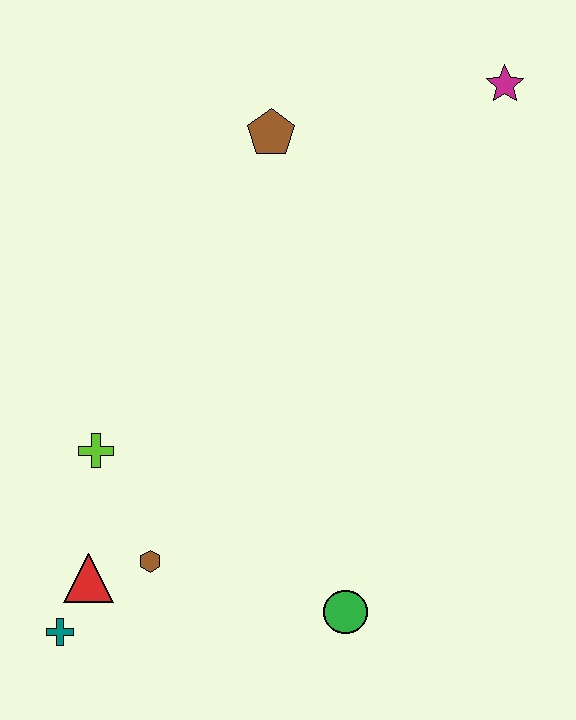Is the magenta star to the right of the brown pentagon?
Yes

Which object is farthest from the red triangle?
The magenta star is farthest from the red triangle.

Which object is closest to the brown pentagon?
The magenta star is closest to the brown pentagon.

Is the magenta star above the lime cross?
Yes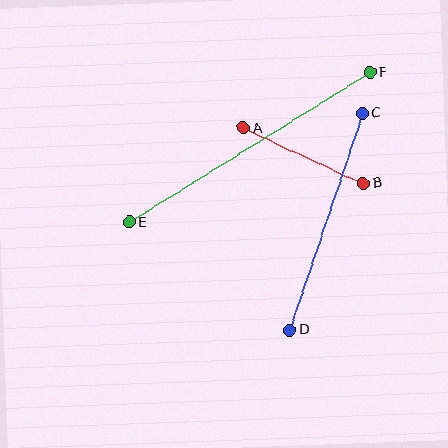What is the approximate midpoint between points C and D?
The midpoint is at approximately (326, 222) pixels.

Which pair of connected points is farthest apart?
Points E and F are farthest apart.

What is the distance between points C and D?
The distance is approximately 229 pixels.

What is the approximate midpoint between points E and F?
The midpoint is at approximately (249, 147) pixels.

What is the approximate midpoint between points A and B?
The midpoint is at approximately (303, 156) pixels.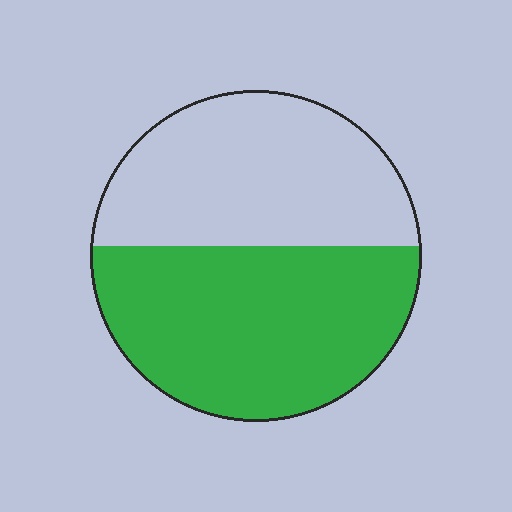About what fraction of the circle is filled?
About one half (1/2).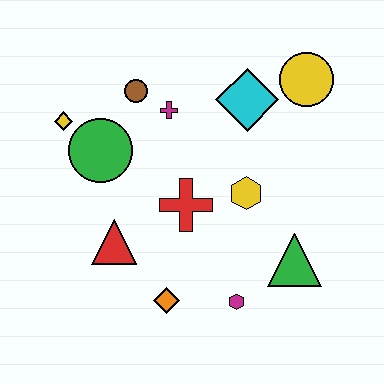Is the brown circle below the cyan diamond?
No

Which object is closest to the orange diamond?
The magenta hexagon is closest to the orange diamond.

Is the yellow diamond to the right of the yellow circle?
No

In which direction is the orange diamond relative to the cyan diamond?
The orange diamond is below the cyan diamond.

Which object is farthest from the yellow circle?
The orange diamond is farthest from the yellow circle.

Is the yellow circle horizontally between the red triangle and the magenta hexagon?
No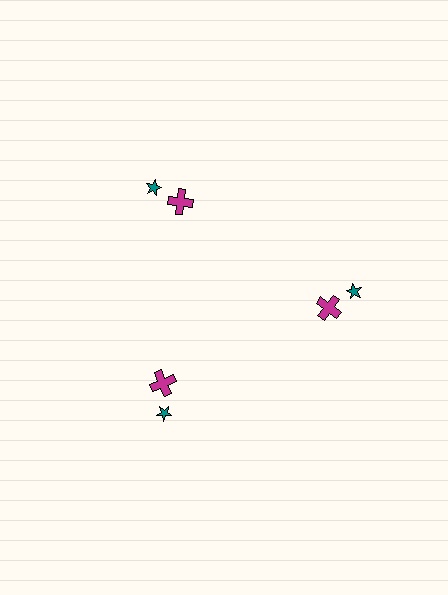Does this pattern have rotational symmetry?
Yes, this pattern has 3-fold rotational symmetry. It looks the same after rotating 120 degrees around the center.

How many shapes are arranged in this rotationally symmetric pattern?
There are 6 shapes, arranged in 3 groups of 2.